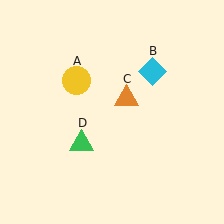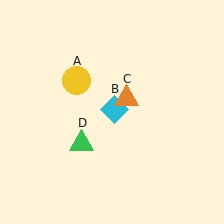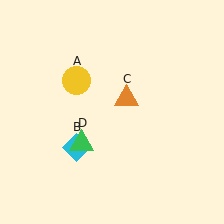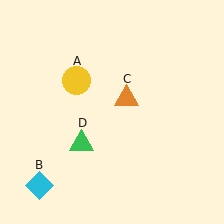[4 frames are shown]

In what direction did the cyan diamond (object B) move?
The cyan diamond (object B) moved down and to the left.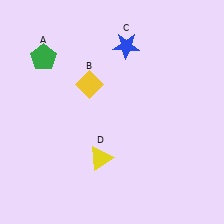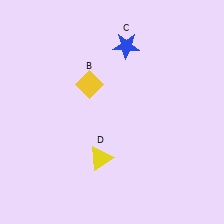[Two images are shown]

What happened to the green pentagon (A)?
The green pentagon (A) was removed in Image 2. It was in the top-left area of Image 1.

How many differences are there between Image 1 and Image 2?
There is 1 difference between the two images.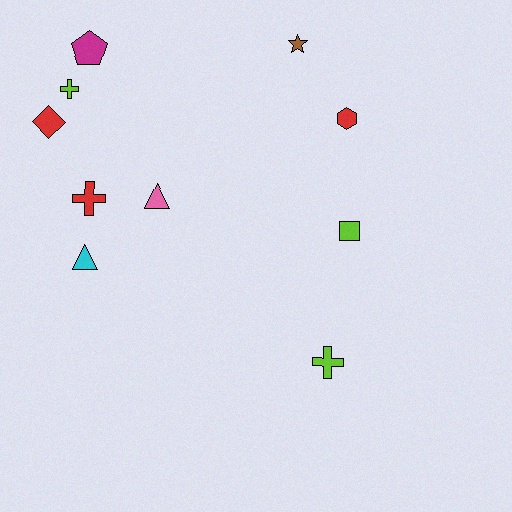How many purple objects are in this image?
There are no purple objects.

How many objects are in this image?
There are 10 objects.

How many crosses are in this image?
There are 3 crosses.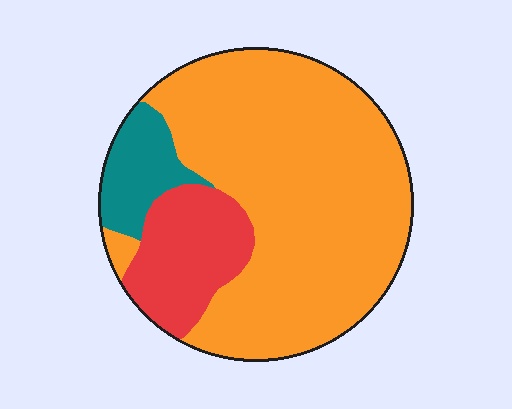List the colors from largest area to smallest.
From largest to smallest: orange, red, teal.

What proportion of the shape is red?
Red takes up between a sixth and a third of the shape.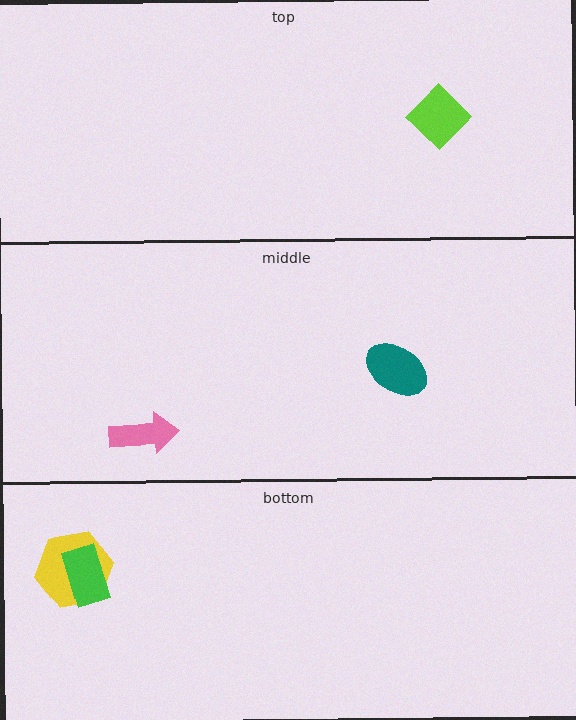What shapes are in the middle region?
The pink arrow, the teal ellipse.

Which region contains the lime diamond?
The top region.